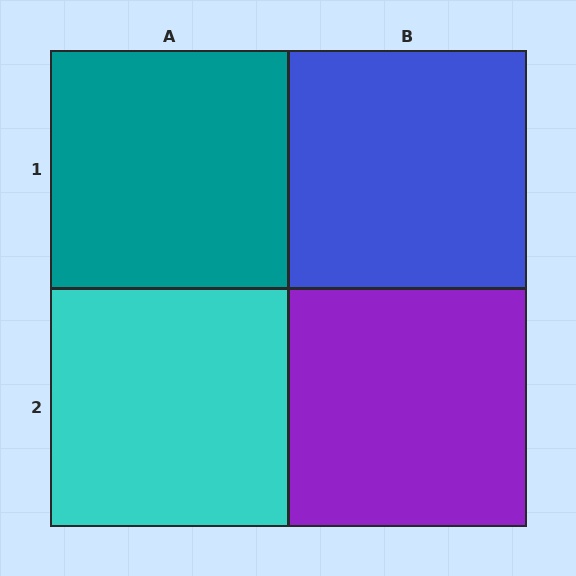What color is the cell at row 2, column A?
Cyan.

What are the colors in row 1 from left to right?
Teal, blue.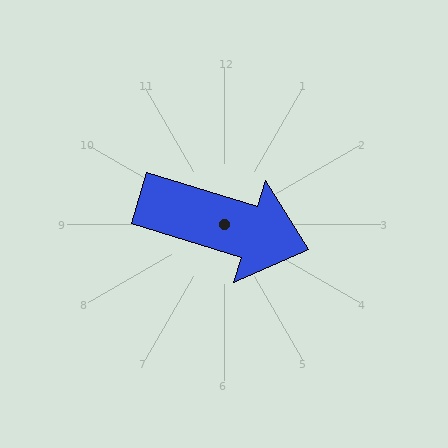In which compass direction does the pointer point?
East.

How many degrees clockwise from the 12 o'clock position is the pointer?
Approximately 107 degrees.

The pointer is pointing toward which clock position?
Roughly 4 o'clock.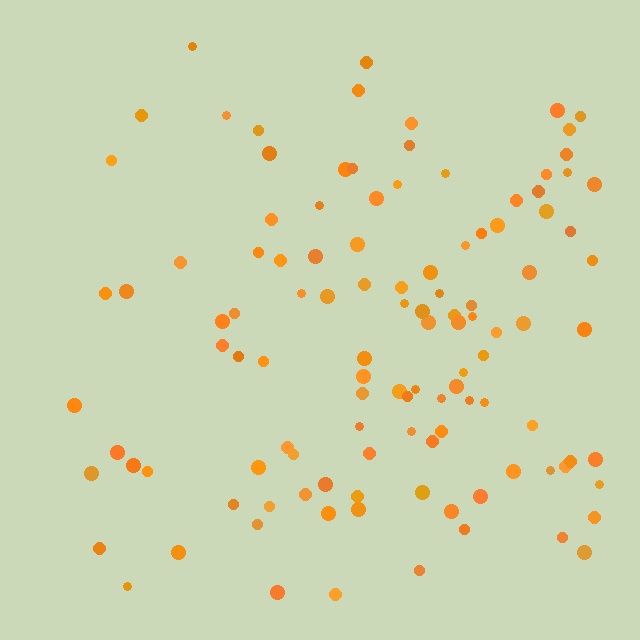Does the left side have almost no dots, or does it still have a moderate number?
Still a moderate number, just noticeably fewer than the right.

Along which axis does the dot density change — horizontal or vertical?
Horizontal.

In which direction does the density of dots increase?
From left to right, with the right side densest.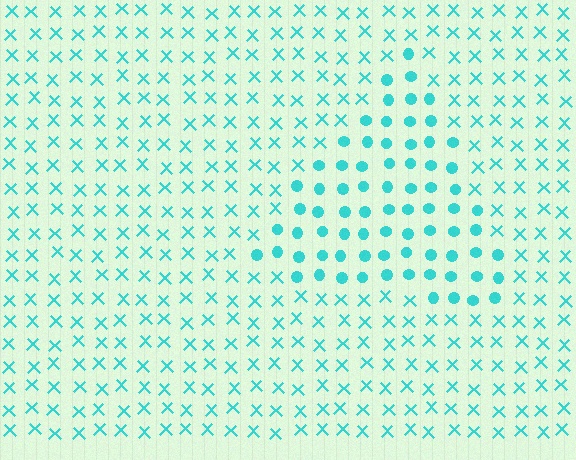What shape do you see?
I see a triangle.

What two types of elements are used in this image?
The image uses circles inside the triangle region and X marks outside it.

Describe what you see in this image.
The image is filled with small cyan elements arranged in a uniform grid. A triangle-shaped region contains circles, while the surrounding area contains X marks. The boundary is defined purely by the change in element shape.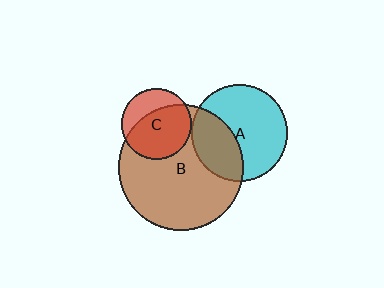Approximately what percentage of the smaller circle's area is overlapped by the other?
Approximately 35%.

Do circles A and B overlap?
Yes.